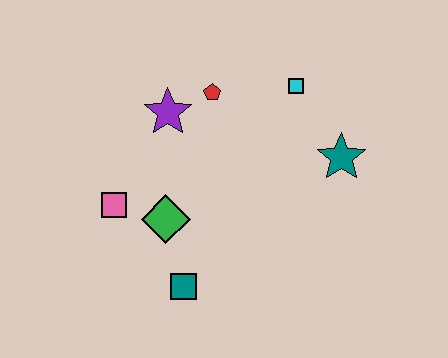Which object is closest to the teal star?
The cyan square is closest to the teal star.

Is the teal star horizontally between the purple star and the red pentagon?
No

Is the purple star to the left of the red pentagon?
Yes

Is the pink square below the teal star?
Yes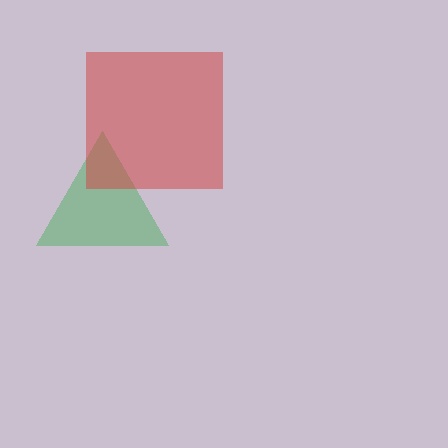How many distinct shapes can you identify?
There are 2 distinct shapes: a green triangle, a red square.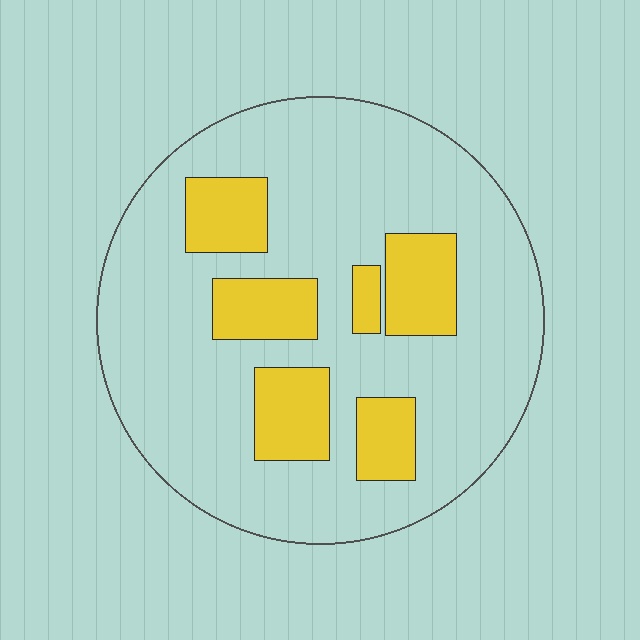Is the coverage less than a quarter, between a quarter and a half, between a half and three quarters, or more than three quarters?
Less than a quarter.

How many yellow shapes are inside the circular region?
6.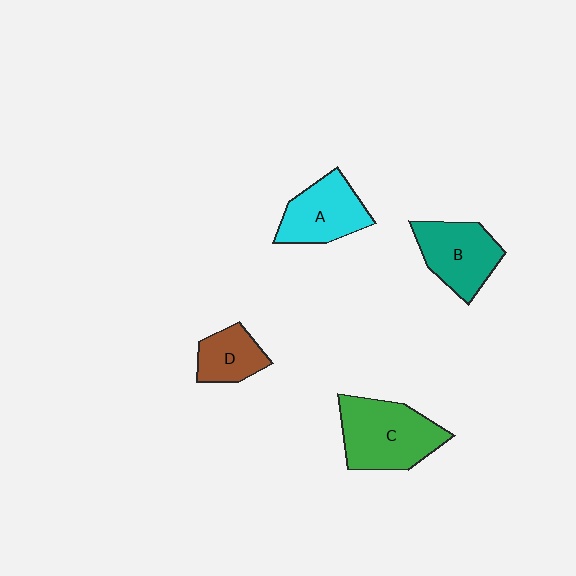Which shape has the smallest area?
Shape D (brown).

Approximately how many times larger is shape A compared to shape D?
Approximately 1.5 times.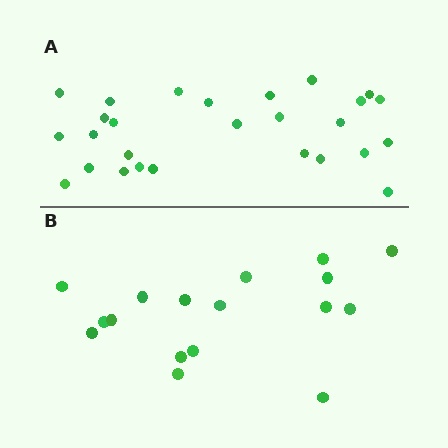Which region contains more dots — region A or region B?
Region A (the top region) has more dots.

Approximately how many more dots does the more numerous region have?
Region A has roughly 10 or so more dots than region B.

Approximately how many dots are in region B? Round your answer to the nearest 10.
About 20 dots. (The exact count is 17, which rounds to 20.)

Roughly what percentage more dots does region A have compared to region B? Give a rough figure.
About 60% more.